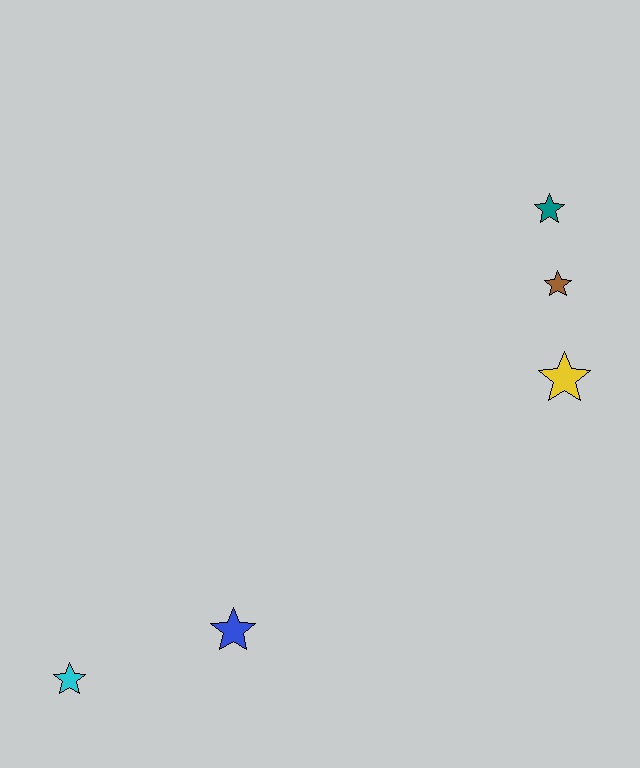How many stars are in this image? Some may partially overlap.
There are 5 stars.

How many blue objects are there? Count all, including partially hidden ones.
There is 1 blue object.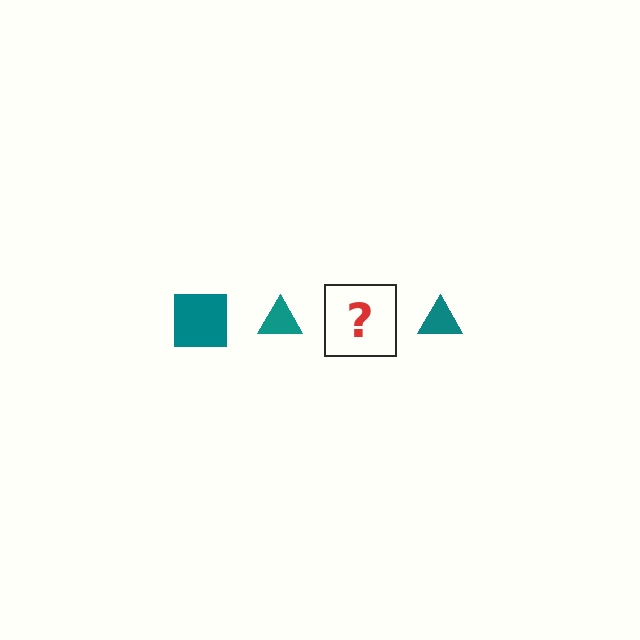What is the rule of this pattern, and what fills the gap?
The rule is that the pattern cycles through square, triangle shapes in teal. The gap should be filled with a teal square.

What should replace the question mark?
The question mark should be replaced with a teal square.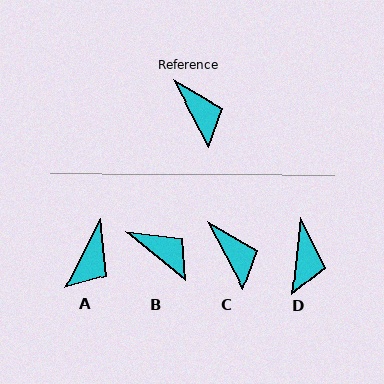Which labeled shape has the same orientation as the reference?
C.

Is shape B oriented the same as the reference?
No, it is off by about 23 degrees.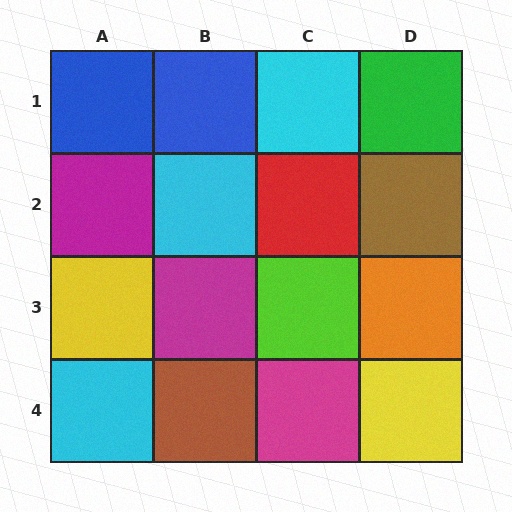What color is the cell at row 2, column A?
Magenta.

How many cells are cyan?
3 cells are cyan.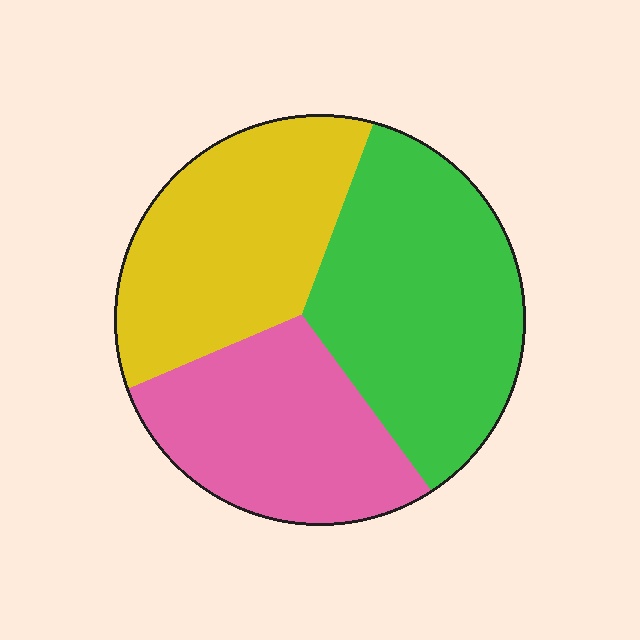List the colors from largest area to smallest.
From largest to smallest: green, yellow, pink.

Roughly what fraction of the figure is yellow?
Yellow covers roughly 30% of the figure.